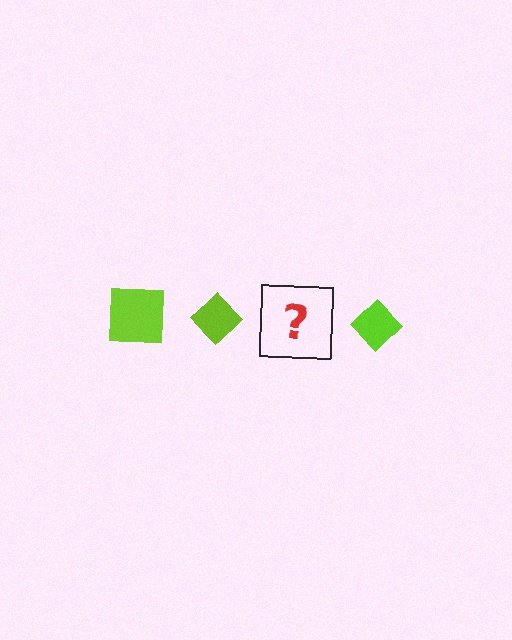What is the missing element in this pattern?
The missing element is a lime square.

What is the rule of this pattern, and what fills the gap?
The rule is that the pattern cycles through square, diamond shapes in lime. The gap should be filled with a lime square.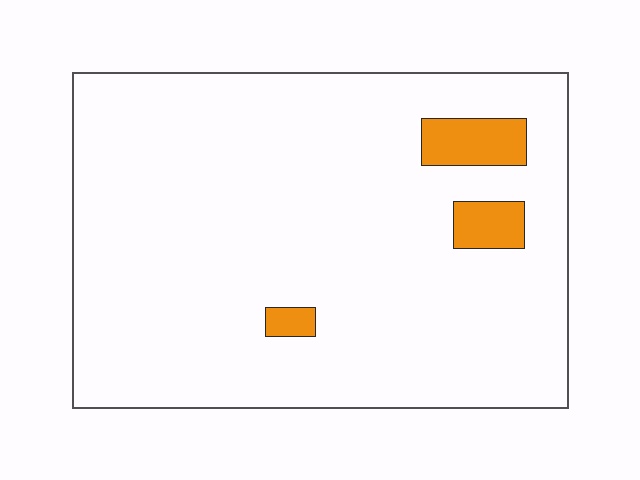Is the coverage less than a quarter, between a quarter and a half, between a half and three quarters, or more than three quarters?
Less than a quarter.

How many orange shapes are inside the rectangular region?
3.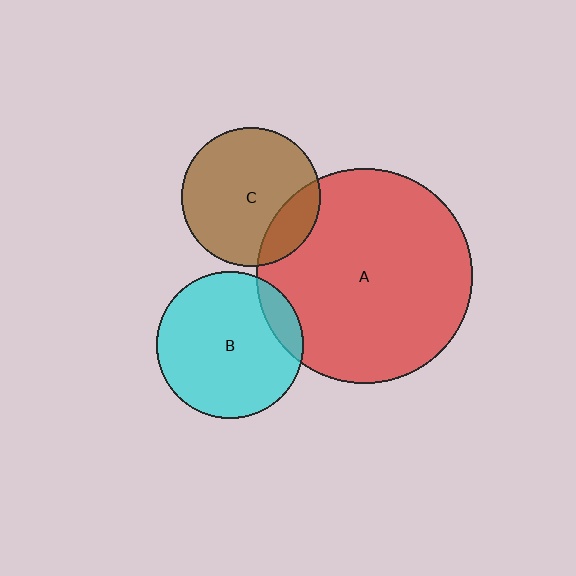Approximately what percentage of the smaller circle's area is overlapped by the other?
Approximately 10%.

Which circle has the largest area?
Circle A (red).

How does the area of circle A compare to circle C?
Approximately 2.4 times.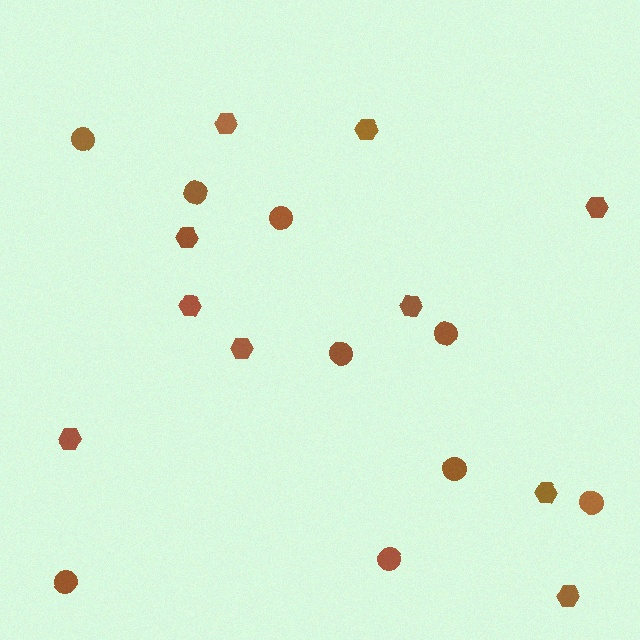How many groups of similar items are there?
There are 2 groups: one group of circles (9) and one group of hexagons (10).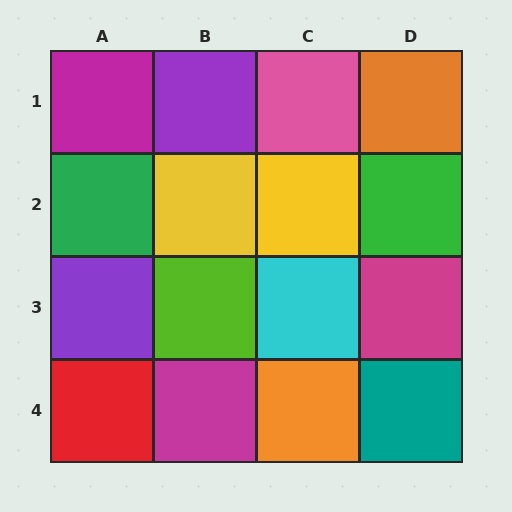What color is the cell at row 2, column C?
Yellow.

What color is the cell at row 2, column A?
Green.